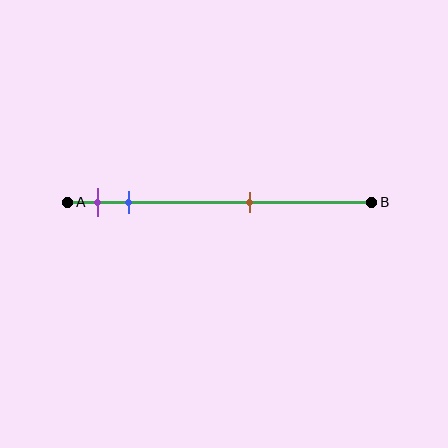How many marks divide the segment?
There are 3 marks dividing the segment.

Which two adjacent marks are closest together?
The purple and blue marks are the closest adjacent pair.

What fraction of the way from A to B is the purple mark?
The purple mark is approximately 10% (0.1) of the way from A to B.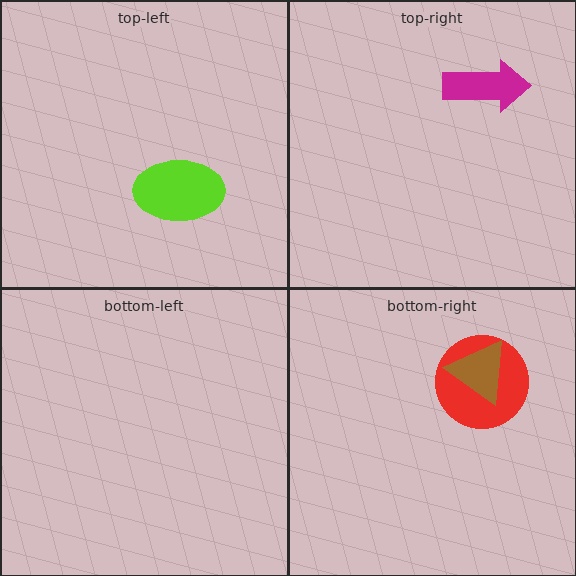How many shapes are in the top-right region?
1.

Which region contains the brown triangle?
The bottom-right region.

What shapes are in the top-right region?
The magenta arrow.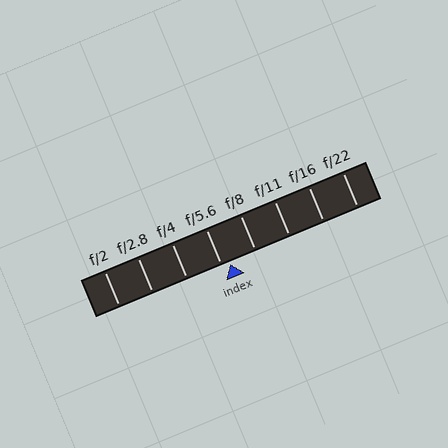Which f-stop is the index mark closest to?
The index mark is closest to f/5.6.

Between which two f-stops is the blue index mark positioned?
The index mark is between f/5.6 and f/8.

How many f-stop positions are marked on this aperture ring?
There are 8 f-stop positions marked.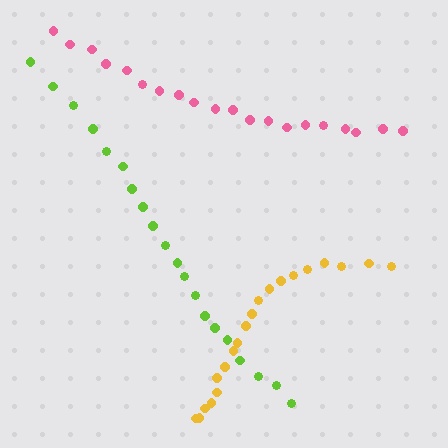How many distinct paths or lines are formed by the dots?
There are 3 distinct paths.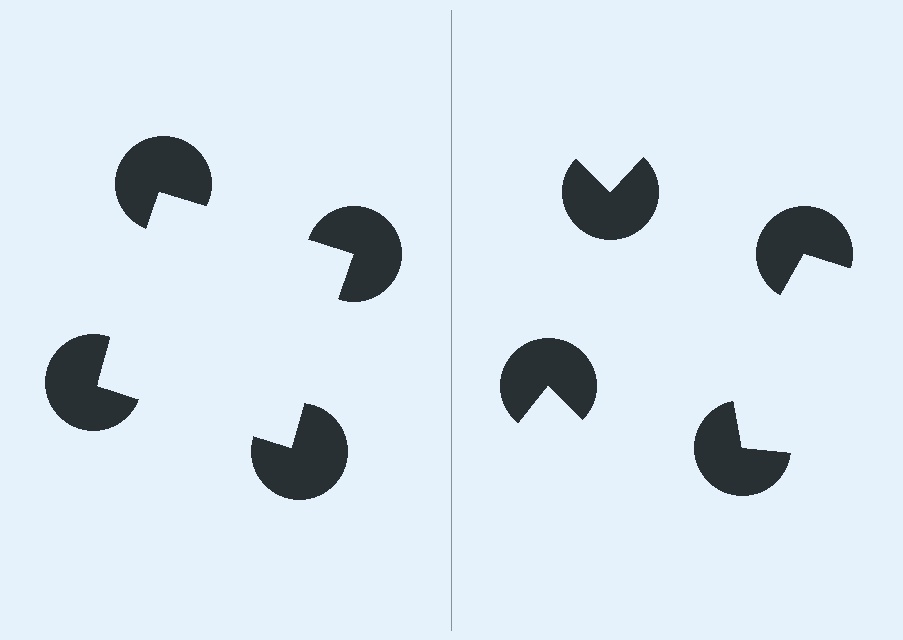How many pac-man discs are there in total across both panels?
8 — 4 on each side.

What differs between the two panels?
The pac-man discs are positioned identically on both sides; only the wedge orientations differ. On the left they align to a square; on the right they are misaligned.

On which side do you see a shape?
An illusory square appears on the left side. On the right side the wedge cuts are rotated, so no coherent shape forms.